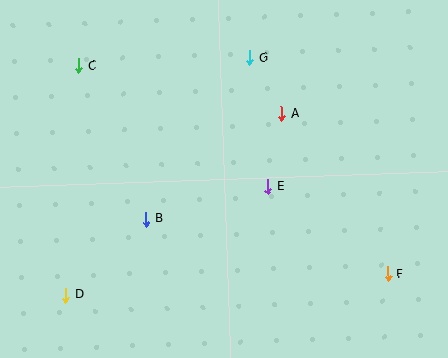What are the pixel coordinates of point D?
Point D is at (66, 295).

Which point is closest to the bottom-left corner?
Point D is closest to the bottom-left corner.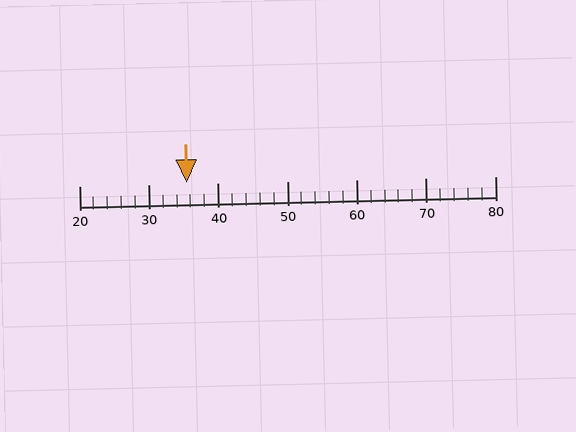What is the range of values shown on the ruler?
The ruler shows values from 20 to 80.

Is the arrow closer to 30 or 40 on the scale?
The arrow is closer to 40.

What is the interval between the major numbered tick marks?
The major tick marks are spaced 10 units apart.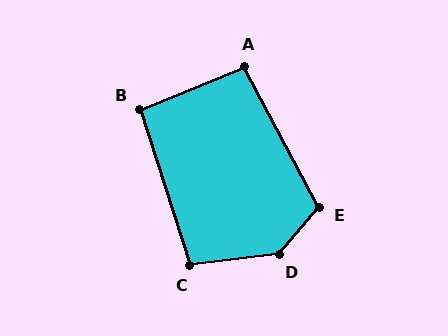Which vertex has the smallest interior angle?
B, at approximately 94 degrees.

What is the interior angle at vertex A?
Approximately 96 degrees (obtuse).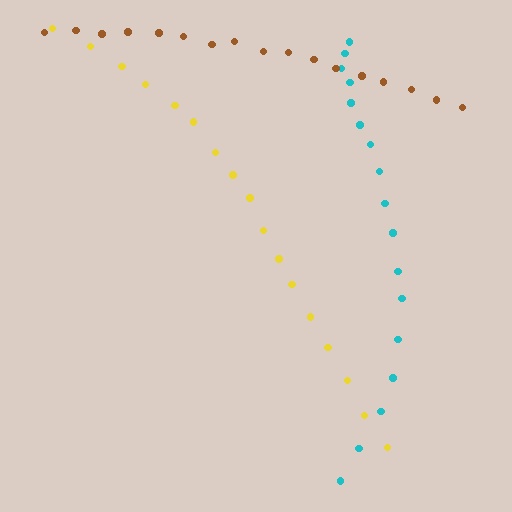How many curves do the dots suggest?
There are 3 distinct paths.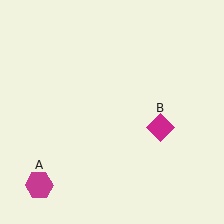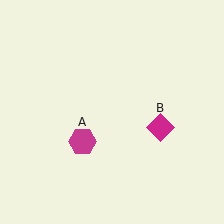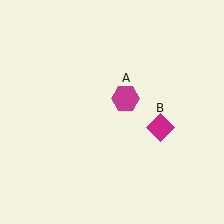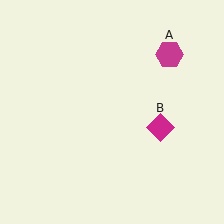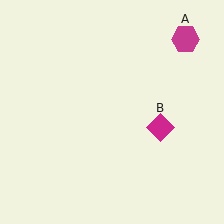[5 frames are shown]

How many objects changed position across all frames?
1 object changed position: magenta hexagon (object A).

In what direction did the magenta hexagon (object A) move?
The magenta hexagon (object A) moved up and to the right.